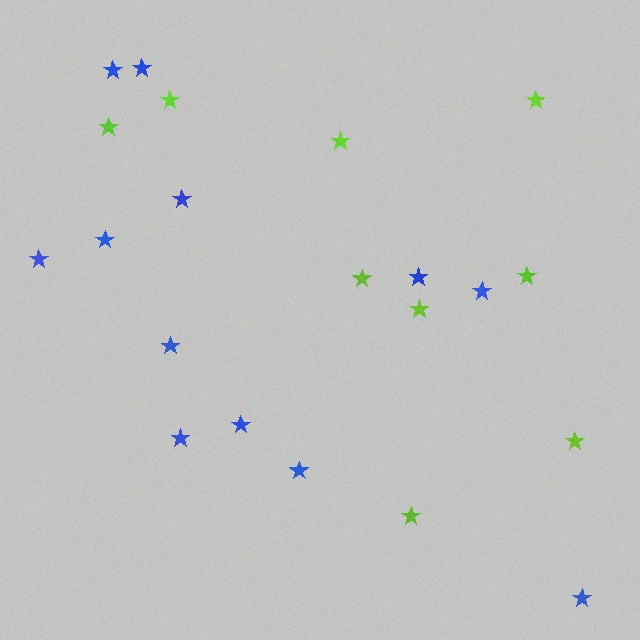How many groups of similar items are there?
There are 2 groups: one group of blue stars (12) and one group of lime stars (9).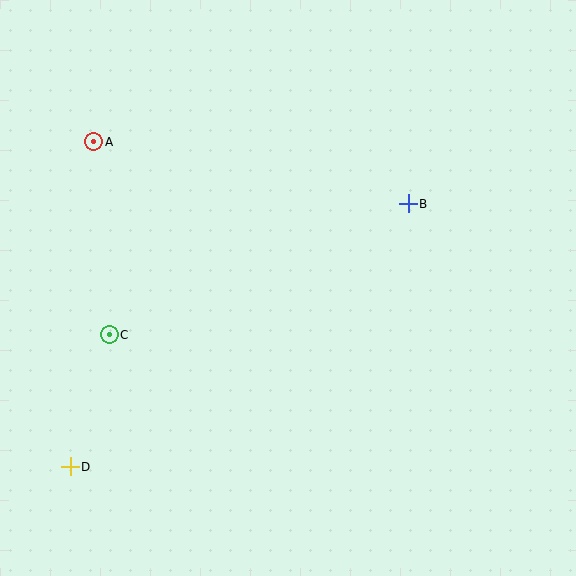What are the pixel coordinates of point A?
Point A is at (94, 142).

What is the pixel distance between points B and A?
The distance between B and A is 320 pixels.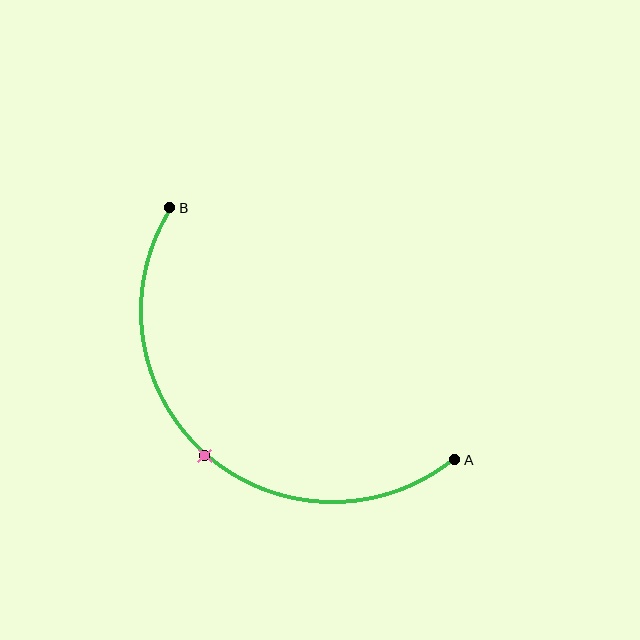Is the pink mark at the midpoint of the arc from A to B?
Yes. The pink mark lies on the arc at equal arc-length from both A and B — it is the arc midpoint.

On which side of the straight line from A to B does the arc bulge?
The arc bulges below and to the left of the straight line connecting A and B.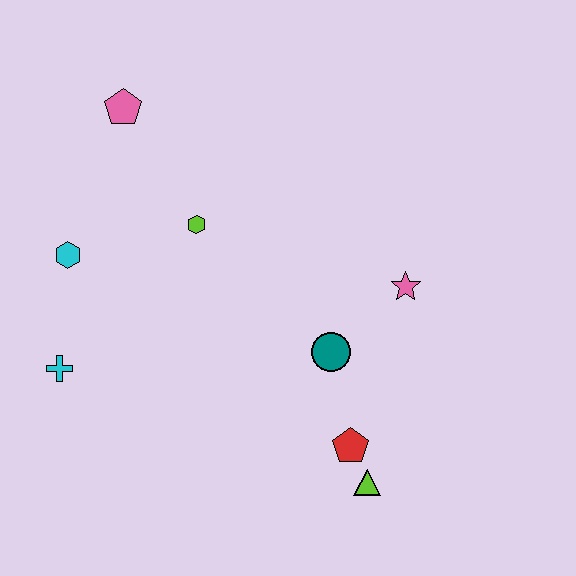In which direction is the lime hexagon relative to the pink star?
The lime hexagon is to the left of the pink star.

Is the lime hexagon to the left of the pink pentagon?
No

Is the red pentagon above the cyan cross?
No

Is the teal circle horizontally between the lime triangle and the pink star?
No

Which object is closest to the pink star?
The teal circle is closest to the pink star.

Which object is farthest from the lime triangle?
The pink pentagon is farthest from the lime triangle.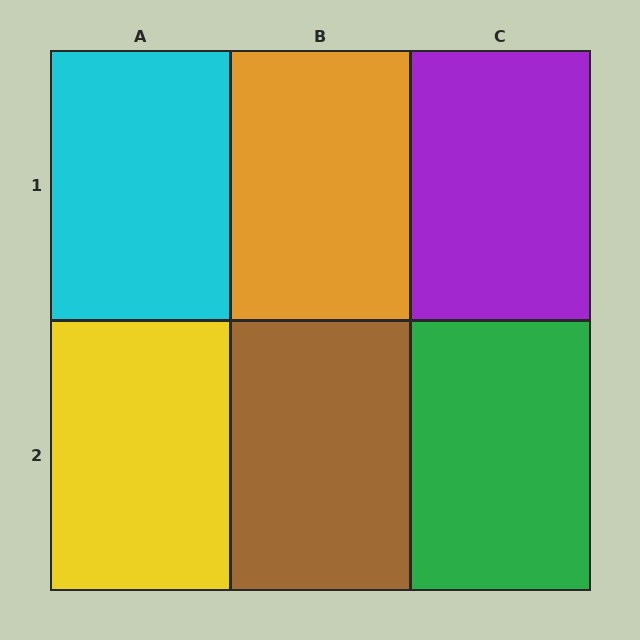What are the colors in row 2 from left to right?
Yellow, brown, green.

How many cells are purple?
1 cell is purple.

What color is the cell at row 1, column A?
Cyan.